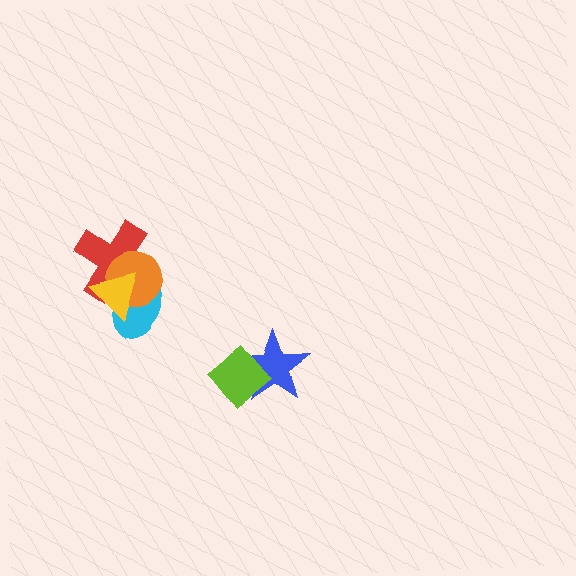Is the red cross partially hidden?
Yes, it is partially covered by another shape.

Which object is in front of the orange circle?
The yellow triangle is in front of the orange circle.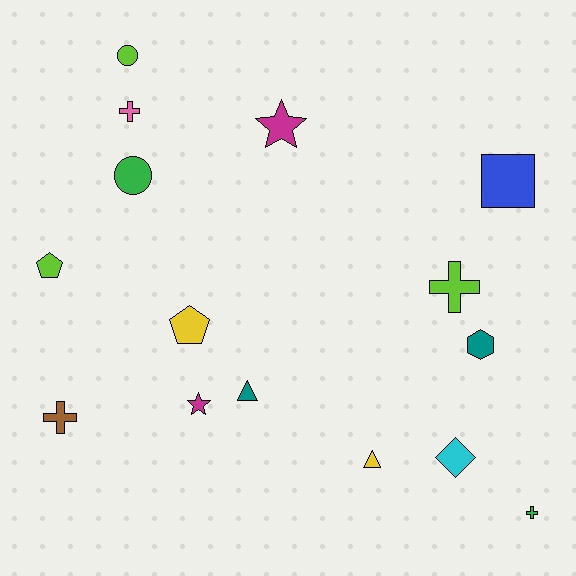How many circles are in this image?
There are 2 circles.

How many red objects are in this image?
There are no red objects.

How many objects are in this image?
There are 15 objects.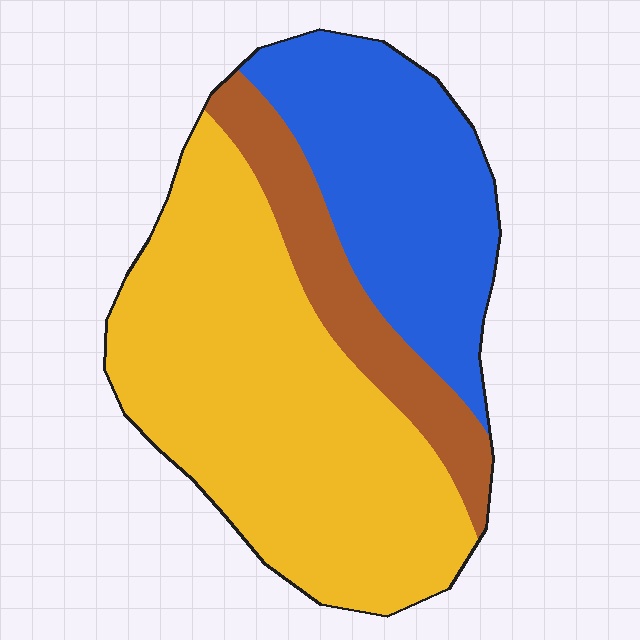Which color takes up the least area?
Brown, at roughly 15%.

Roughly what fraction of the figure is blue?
Blue covers around 30% of the figure.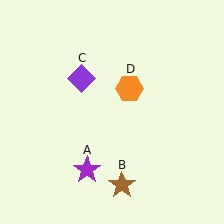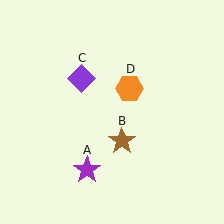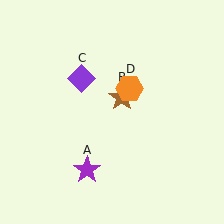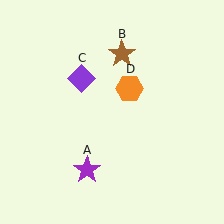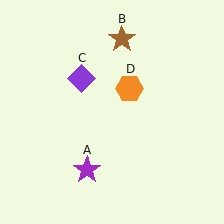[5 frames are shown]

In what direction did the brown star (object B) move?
The brown star (object B) moved up.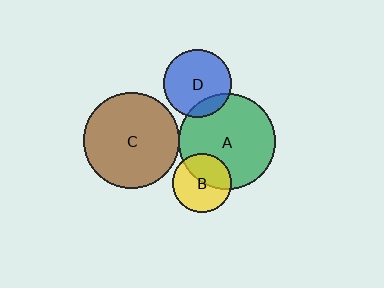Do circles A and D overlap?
Yes.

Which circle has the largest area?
Circle A (green).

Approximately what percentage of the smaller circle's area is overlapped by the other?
Approximately 15%.